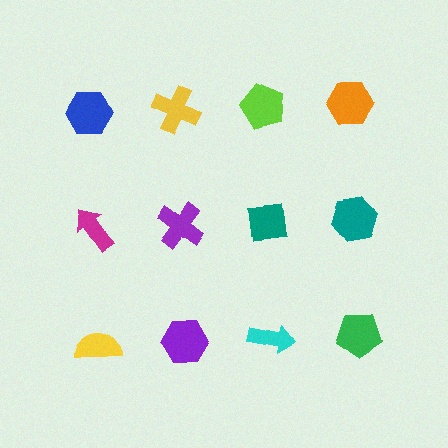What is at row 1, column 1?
A blue hexagon.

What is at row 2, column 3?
A teal square.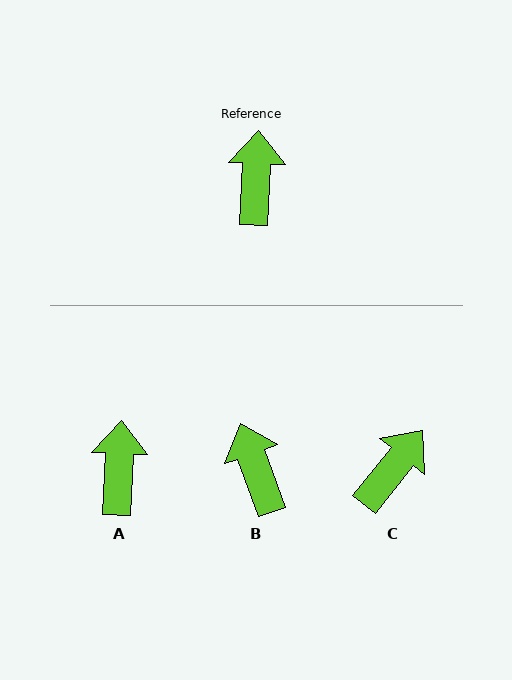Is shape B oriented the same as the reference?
No, it is off by about 23 degrees.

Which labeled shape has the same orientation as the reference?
A.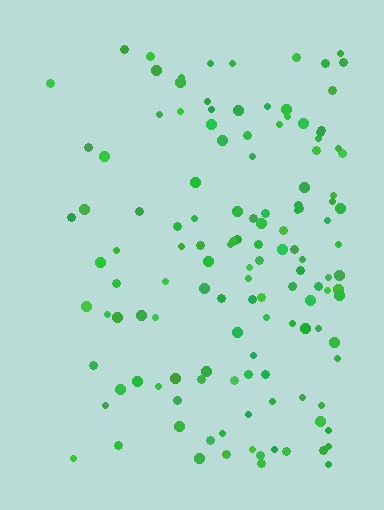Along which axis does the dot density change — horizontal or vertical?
Horizontal.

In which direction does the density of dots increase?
From left to right, with the right side densest.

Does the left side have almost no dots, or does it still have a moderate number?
Still a moderate number, just noticeably fewer than the right.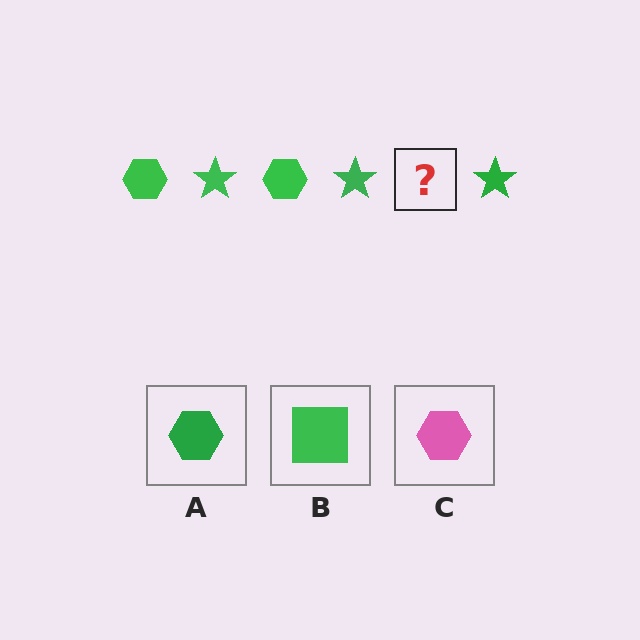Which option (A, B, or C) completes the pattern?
A.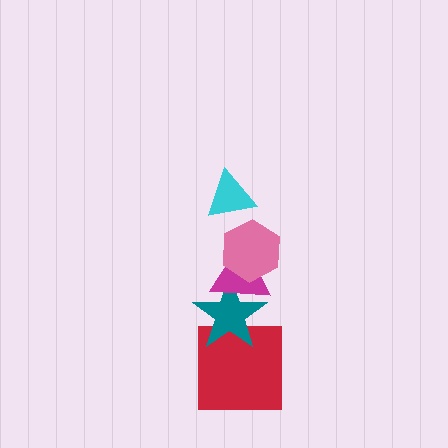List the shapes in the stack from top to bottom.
From top to bottom: the cyan triangle, the pink hexagon, the magenta triangle, the teal star, the red square.